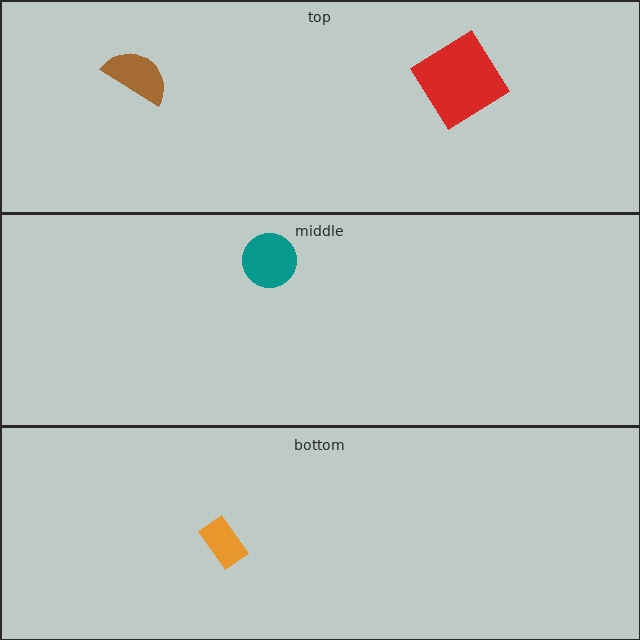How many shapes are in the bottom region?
1.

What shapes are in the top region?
The red diamond, the brown semicircle.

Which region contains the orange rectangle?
The bottom region.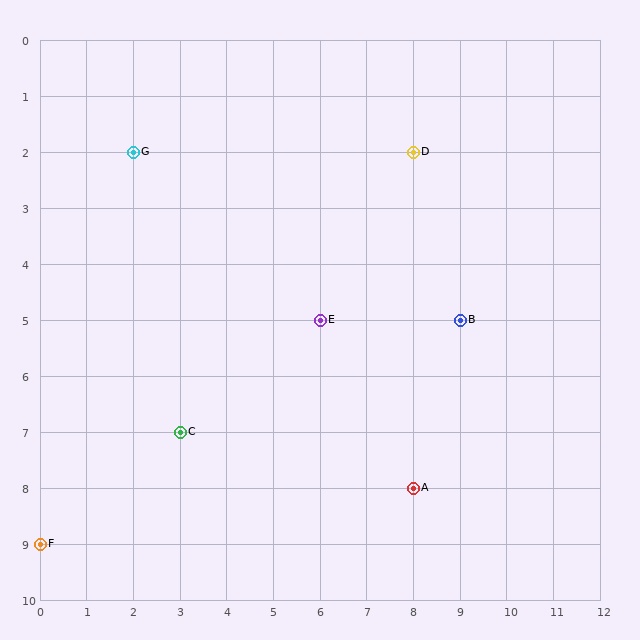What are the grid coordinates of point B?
Point B is at grid coordinates (9, 5).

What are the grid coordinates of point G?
Point G is at grid coordinates (2, 2).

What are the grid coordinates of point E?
Point E is at grid coordinates (6, 5).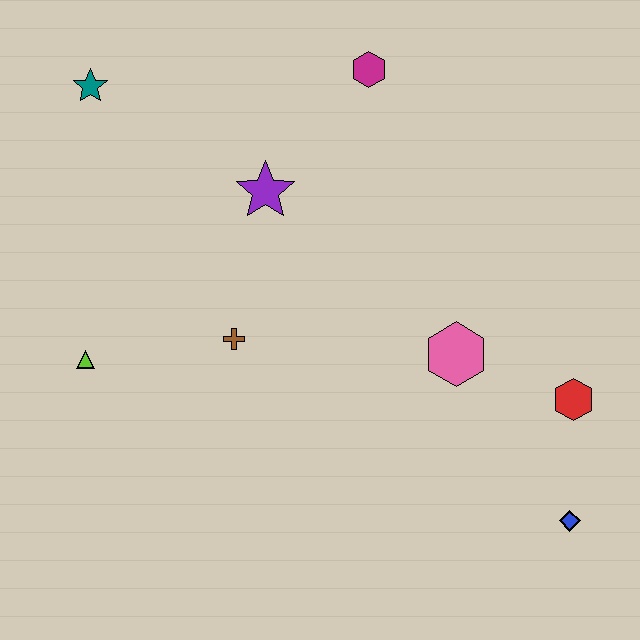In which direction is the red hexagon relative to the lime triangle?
The red hexagon is to the right of the lime triangle.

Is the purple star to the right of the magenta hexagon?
No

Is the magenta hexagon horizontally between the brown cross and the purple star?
No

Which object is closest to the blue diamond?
The red hexagon is closest to the blue diamond.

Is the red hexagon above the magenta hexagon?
No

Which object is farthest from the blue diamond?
The teal star is farthest from the blue diamond.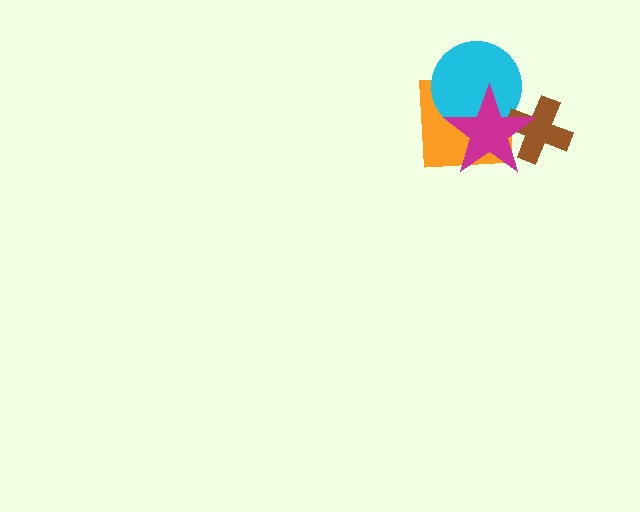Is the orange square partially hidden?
Yes, it is partially covered by another shape.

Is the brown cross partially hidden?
Yes, it is partially covered by another shape.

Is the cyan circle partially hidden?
Yes, it is partially covered by another shape.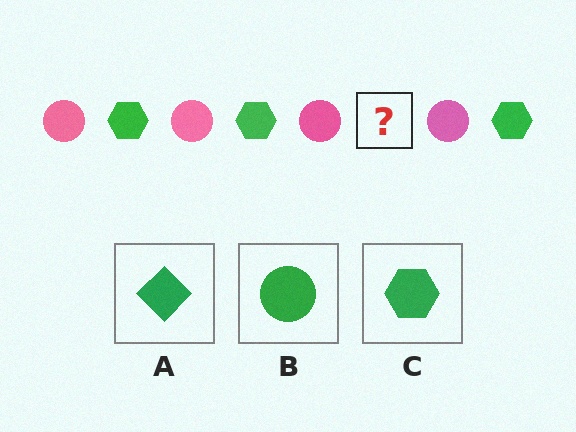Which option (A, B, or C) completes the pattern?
C.